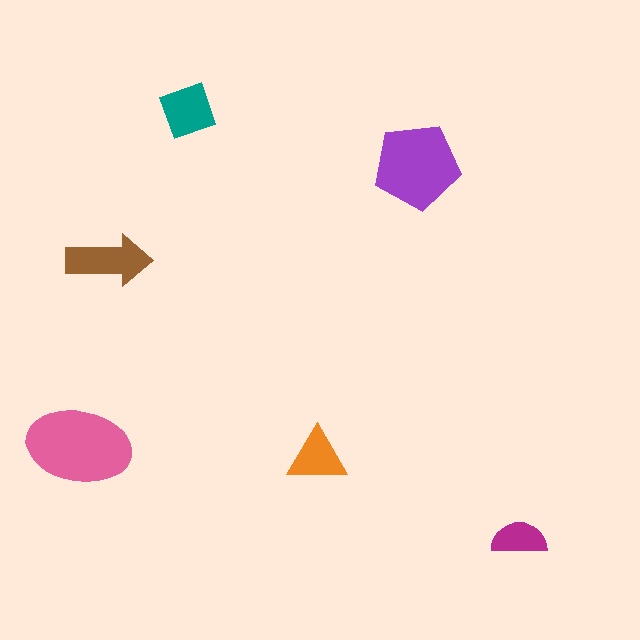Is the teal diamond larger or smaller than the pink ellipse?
Smaller.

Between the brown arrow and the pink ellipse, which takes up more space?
The pink ellipse.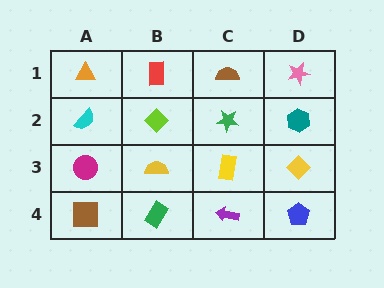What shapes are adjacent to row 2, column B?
A red rectangle (row 1, column B), a yellow semicircle (row 3, column B), a cyan semicircle (row 2, column A), a green star (row 2, column C).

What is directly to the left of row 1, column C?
A red rectangle.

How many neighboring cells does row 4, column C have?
3.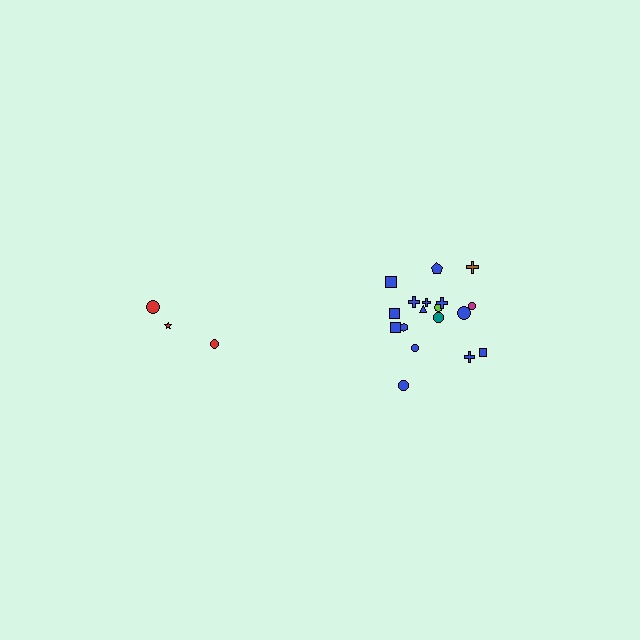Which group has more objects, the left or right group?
The right group.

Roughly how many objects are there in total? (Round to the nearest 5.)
Roughly 20 objects in total.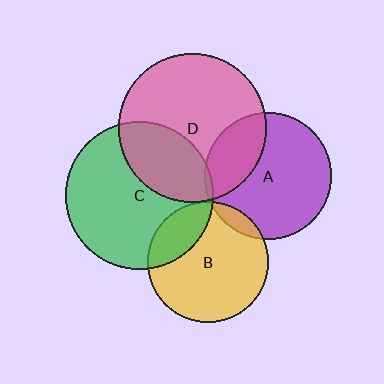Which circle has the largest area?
Circle C (green).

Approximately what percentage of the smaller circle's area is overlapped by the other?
Approximately 5%.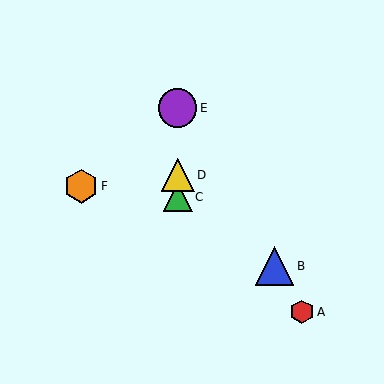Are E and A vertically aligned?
No, E is at x≈178 and A is at x≈302.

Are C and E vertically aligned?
Yes, both are at x≈178.